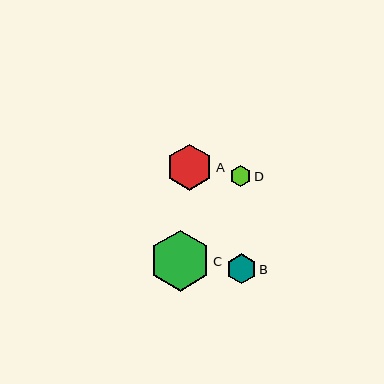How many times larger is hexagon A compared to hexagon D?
Hexagon A is approximately 2.1 times the size of hexagon D.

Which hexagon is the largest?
Hexagon C is the largest with a size of approximately 60 pixels.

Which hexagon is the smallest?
Hexagon D is the smallest with a size of approximately 22 pixels.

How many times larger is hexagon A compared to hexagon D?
Hexagon A is approximately 2.1 times the size of hexagon D.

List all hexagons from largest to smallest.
From largest to smallest: C, A, B, D.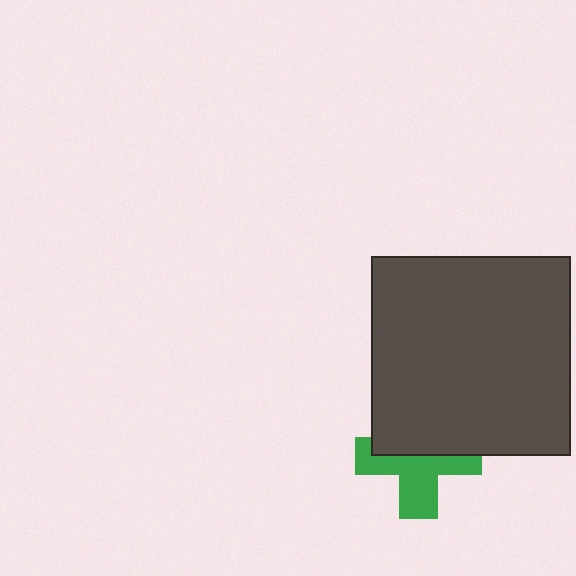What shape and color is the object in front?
The object in front is a dark gray square.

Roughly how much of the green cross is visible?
About half of it is visible (roughly 55%).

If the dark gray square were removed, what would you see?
You would see the complete green cross.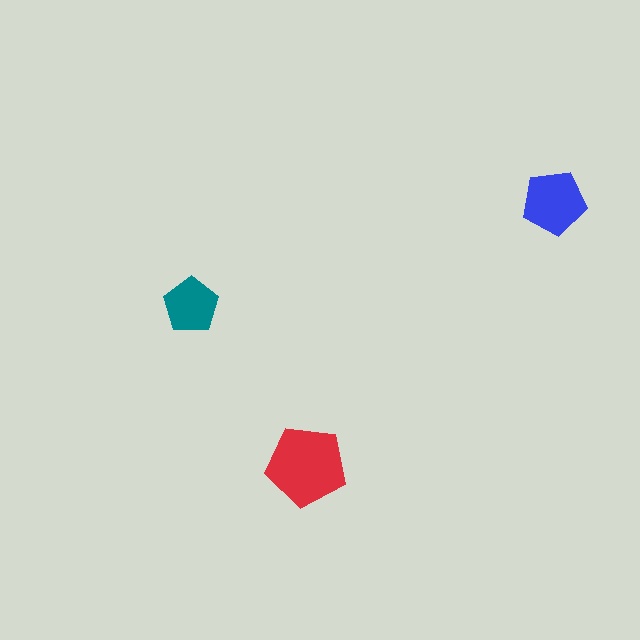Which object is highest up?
The blue pentagon is topmost.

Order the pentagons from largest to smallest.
the red one, the blue one, the teal one.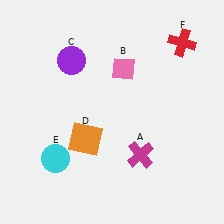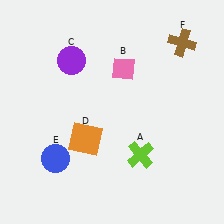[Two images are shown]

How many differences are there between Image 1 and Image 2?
There are 3 differences between the two images.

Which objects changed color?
A changed from magenta to lime. E changed from cyan to blue. F changed from red to brown.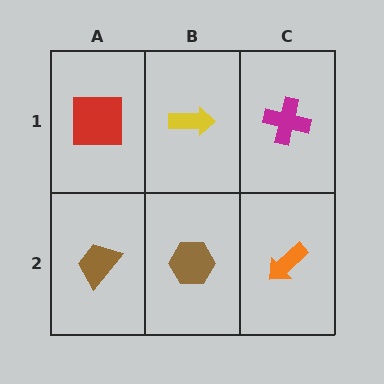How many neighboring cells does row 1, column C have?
2.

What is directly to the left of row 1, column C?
A yellow arrow.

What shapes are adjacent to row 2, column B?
A yellow arrow (row 1, column B), a brown trapezoid (row 2, column A), an orange arrow (row 2, column C).